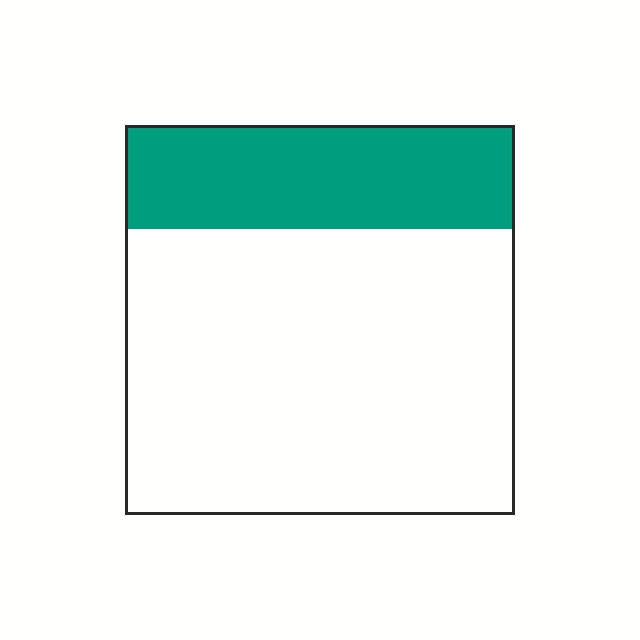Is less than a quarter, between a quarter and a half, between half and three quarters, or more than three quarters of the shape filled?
Between a quarter and a half.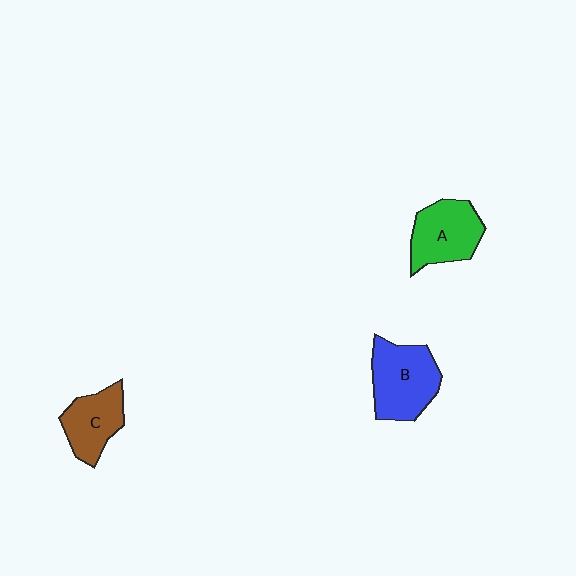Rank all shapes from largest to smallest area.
From largest to smallest: B (blue), A (green), C (brown).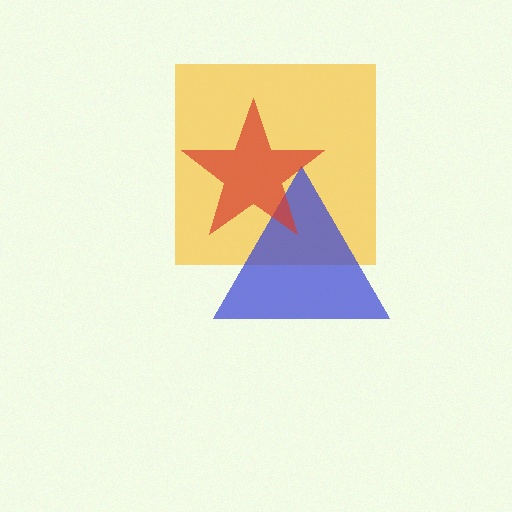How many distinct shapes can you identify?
There are 3 distinct shapes: a yellow square, a blue triangle, a red star.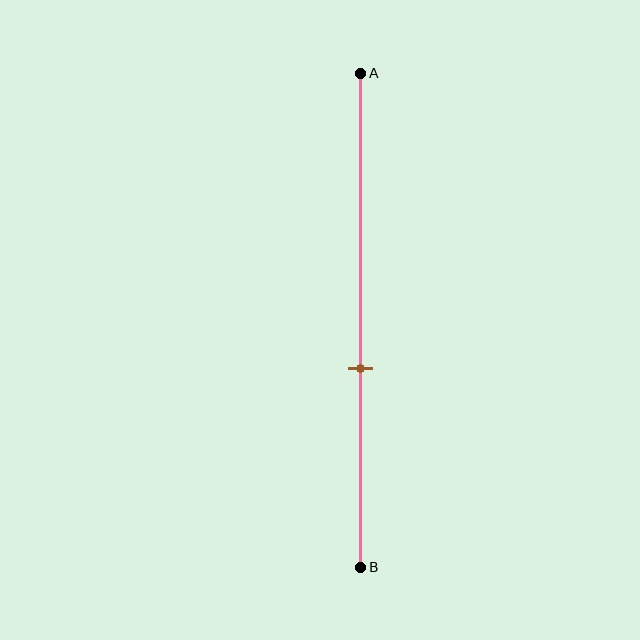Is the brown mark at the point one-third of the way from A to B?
No, the mark is at about 60% from A, not at the 33% one-third point.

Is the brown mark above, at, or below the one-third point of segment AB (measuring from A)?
The brown mark is below the one-third point of segment AB.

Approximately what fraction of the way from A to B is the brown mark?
The brown mark is approximately 60% of the way from A to B.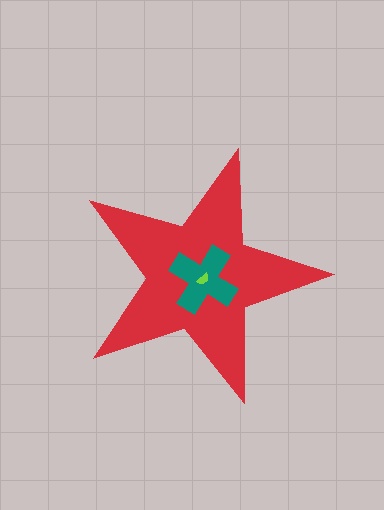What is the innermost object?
The lime semicircle.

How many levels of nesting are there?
3.